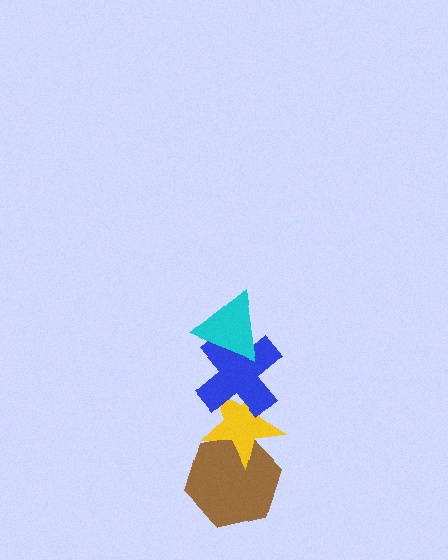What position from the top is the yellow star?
The yellow star is 3rd from the top.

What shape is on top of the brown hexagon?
The yellow star is on top of the brown hexagon.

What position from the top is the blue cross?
The blue cross is 2nd from the top.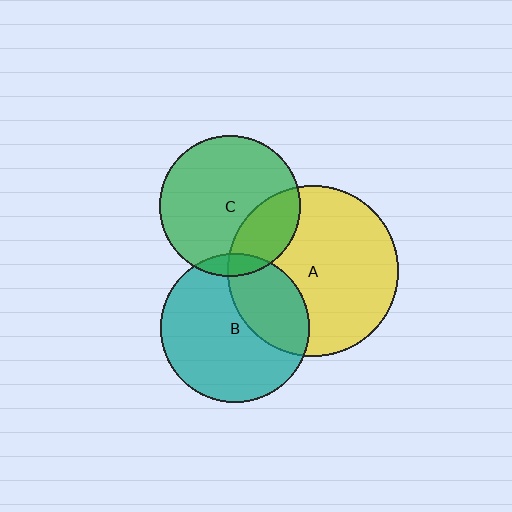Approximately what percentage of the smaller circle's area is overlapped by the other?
Approximately 25%.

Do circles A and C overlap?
Yes.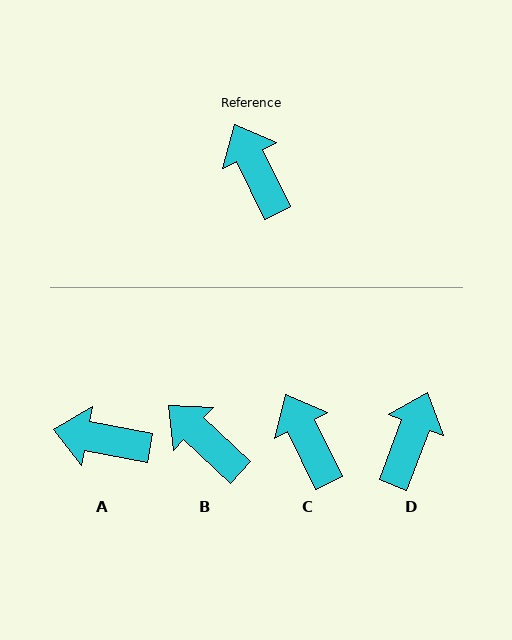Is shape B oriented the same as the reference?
No, it is off by about 21 degrees.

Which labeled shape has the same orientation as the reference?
C.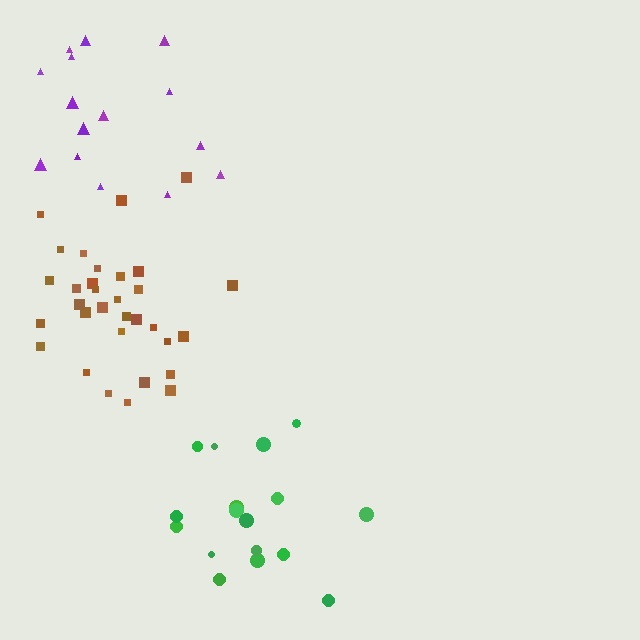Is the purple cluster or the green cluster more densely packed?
Green.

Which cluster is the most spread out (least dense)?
Purple.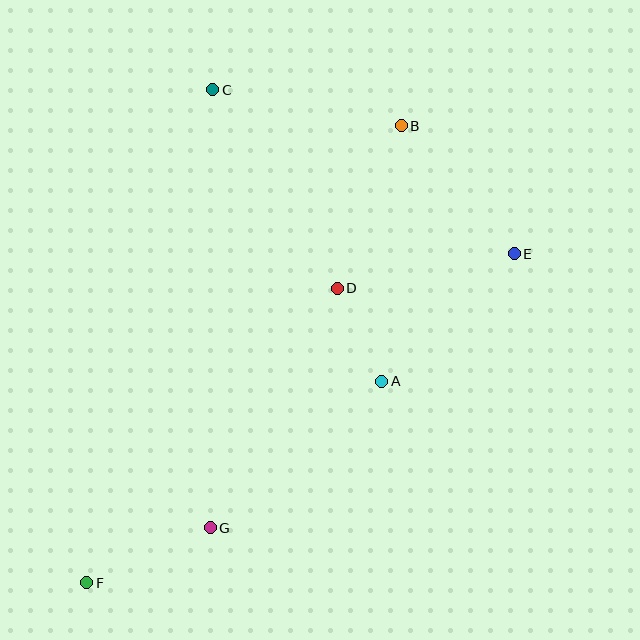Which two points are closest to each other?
Points A and D are closest to each other.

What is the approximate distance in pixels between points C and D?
The distance between C and D is approximately 234 pixels.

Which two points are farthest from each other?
Points B and F are farthest from each other.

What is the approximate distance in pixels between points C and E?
The distance between C and E is approximately 343 pixels.